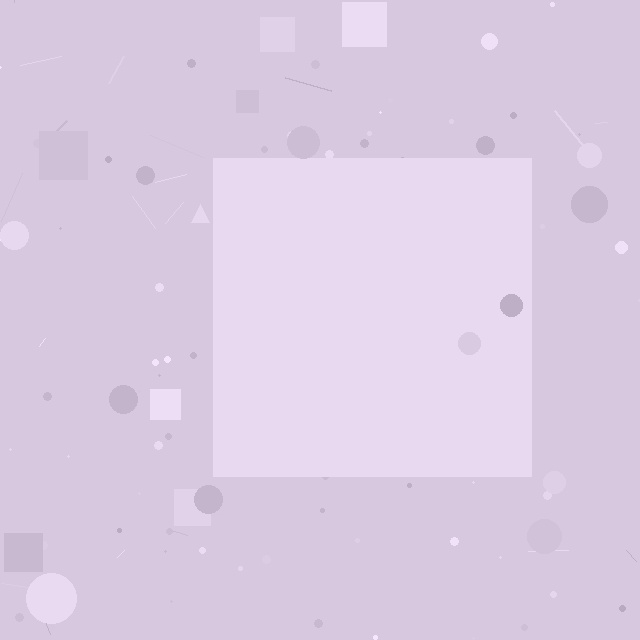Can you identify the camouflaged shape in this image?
The camouflaged shape is a square.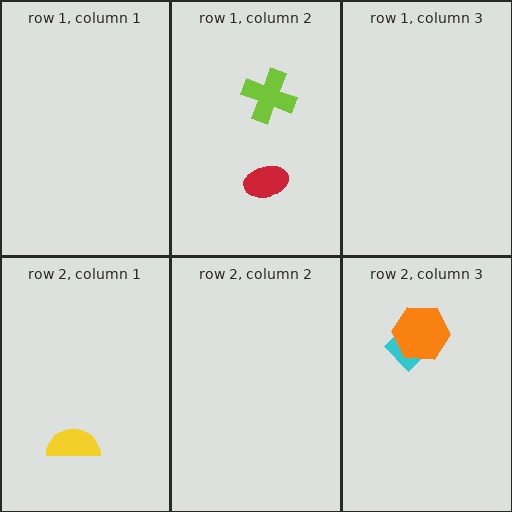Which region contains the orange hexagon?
The row 2, column 3 region.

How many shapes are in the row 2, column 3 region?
2.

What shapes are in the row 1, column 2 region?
The lime cross, the red ellipse.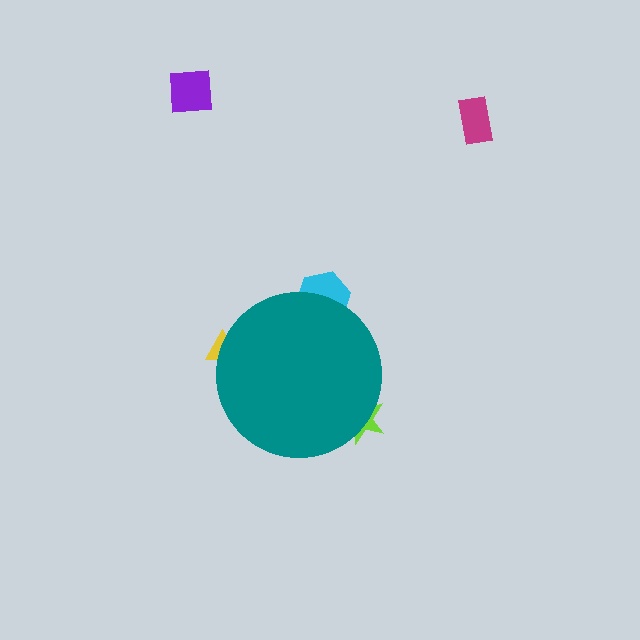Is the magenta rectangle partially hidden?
No, the magenta rectangle is fully visible.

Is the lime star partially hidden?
Yes, the lime star is partially hidden behind the teal circle.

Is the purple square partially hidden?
No, the purple square is fully visible.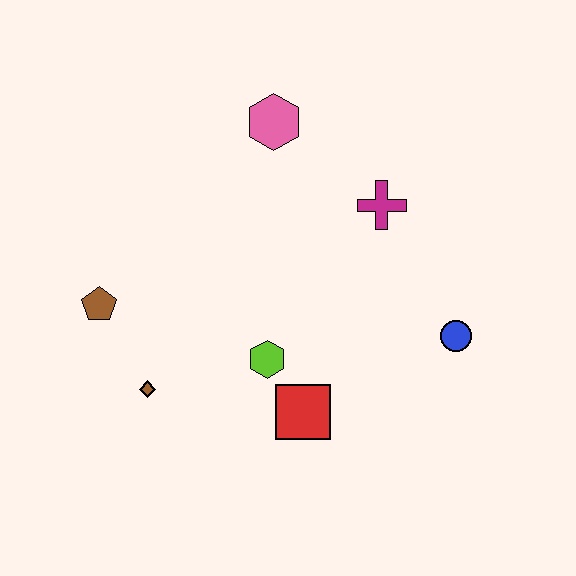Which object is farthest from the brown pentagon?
The blue circle is farthest from the brown pentagon.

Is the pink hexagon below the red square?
No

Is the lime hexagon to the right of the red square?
No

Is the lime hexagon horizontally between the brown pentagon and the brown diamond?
No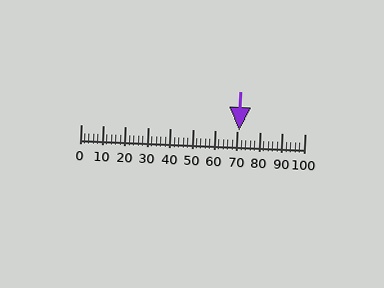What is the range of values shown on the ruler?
The ruler shows values from 0 to 100.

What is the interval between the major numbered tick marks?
The major tick marks are spaced 10 units apart.